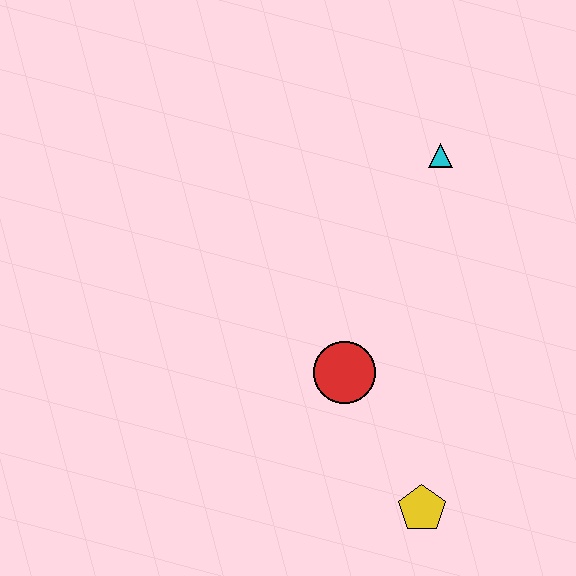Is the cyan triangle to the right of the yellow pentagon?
Yes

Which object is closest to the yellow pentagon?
The red circle is closest to the yellow pentagon.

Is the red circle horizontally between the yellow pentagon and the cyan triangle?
No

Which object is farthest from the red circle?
The cyan triangle is farthest from the red circle.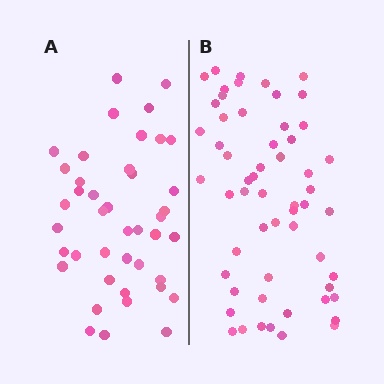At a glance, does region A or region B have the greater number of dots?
Region B (the right region) has more dots.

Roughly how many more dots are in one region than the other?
Region B has approximately 15 more dots than region A.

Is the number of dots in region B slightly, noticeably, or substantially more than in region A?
Region B has noticeably more, but not dramatically so. The ratio is roughly 1.4 to 1.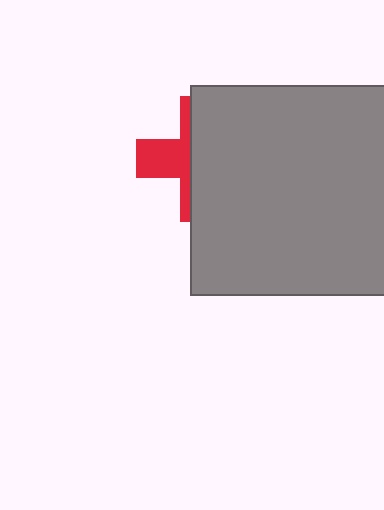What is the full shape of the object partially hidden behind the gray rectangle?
The partially hidden object is a red cross.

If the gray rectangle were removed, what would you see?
You would see the complete red cross.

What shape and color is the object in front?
The object in front is a gray rectangle.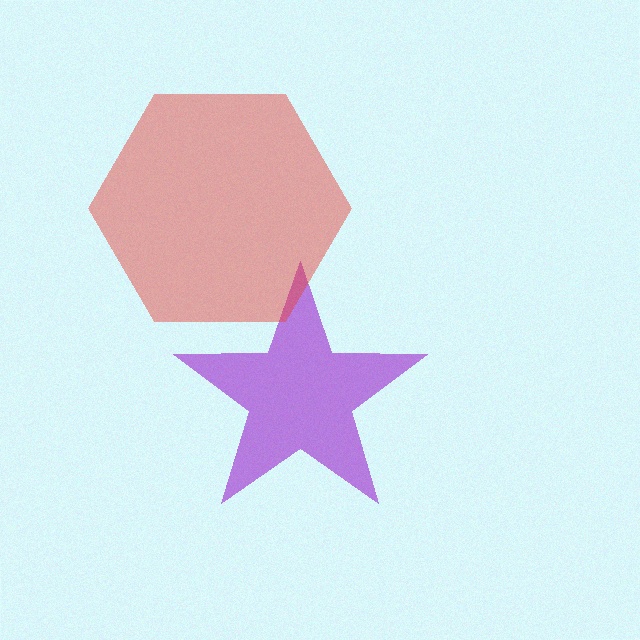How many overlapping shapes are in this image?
There are 2 overlapping shapes in the image.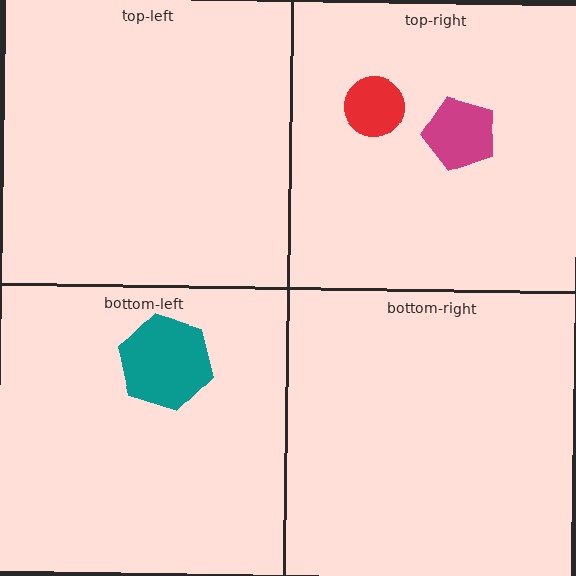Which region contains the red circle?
The top-right region.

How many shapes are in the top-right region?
2.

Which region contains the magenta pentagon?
The top-right region.